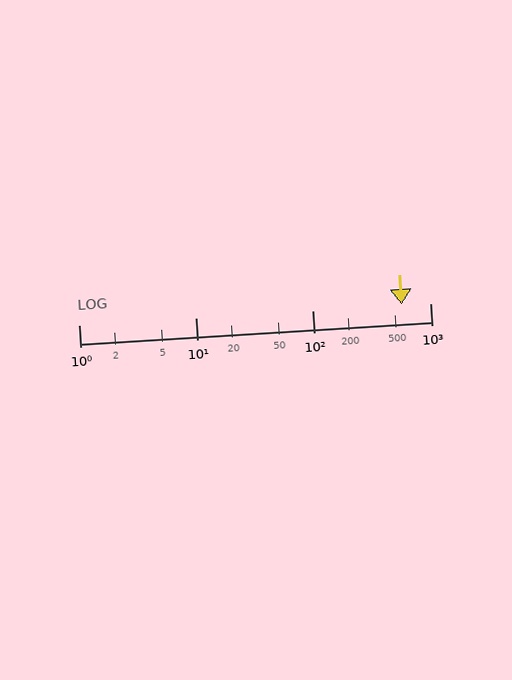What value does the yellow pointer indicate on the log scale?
The pointer indicates approximately 570.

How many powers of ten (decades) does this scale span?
The scale spans 3 decades, from 1 to 1000.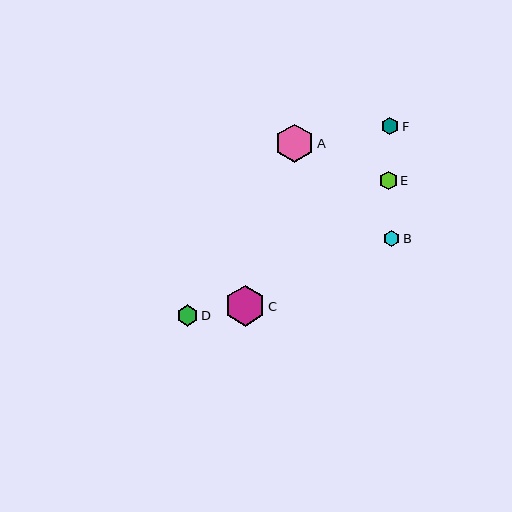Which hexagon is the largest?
Hexagon C is the largest with a size of approximately 40 pixels.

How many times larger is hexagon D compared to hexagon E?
Hexagon D is approximately 1.2 times the size of hexagon E.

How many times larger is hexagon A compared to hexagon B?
Hexagon A is approximately 2.3 times the size of hexagon B.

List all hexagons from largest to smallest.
From largest to smallest: C, A, D, E, F, B.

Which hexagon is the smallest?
Hexagon B is the smallest with a size of approximately 16 pixels.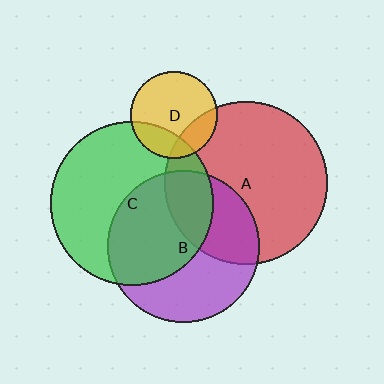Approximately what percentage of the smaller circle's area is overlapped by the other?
Approximately 20%.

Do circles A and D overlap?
Yes.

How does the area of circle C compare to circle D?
Approximately 3.5 times.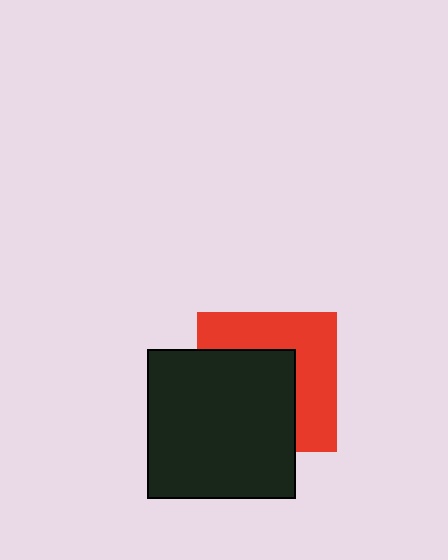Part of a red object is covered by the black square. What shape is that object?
It is a square.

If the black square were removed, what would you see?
You would see the complete red square.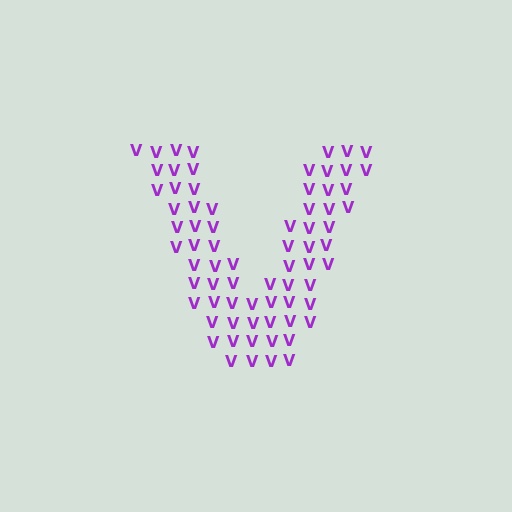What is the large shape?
The large shape is the letter V.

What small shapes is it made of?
It is made of small letter V's.